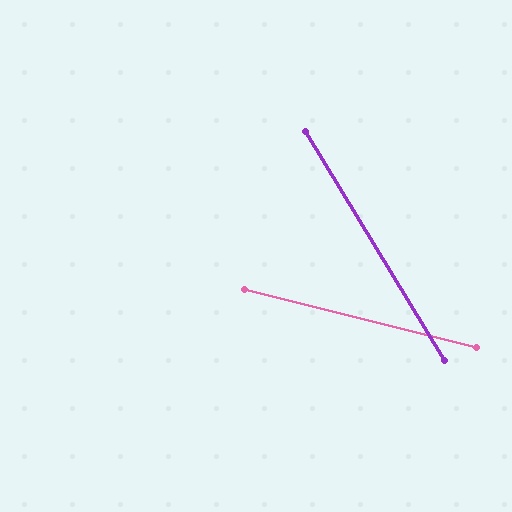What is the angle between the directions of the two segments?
Approximately 45 degrees.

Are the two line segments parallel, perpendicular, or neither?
Neither parallel nor perpendicular — they differ by about 45°.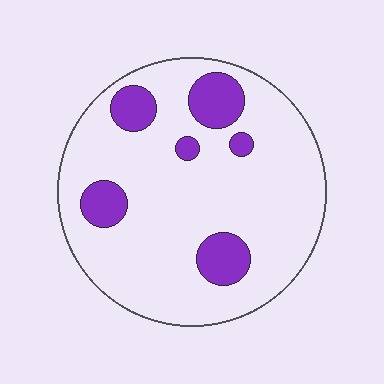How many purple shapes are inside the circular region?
6.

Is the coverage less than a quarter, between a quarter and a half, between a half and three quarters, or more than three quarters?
Less than a quarter.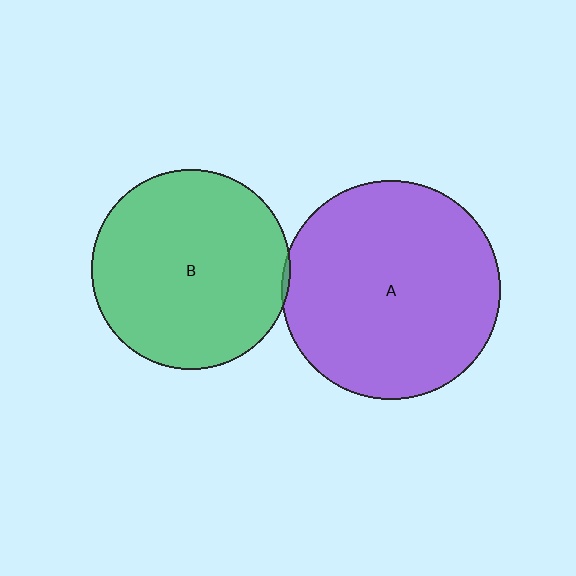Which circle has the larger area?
Circle A (purple).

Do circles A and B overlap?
Yes.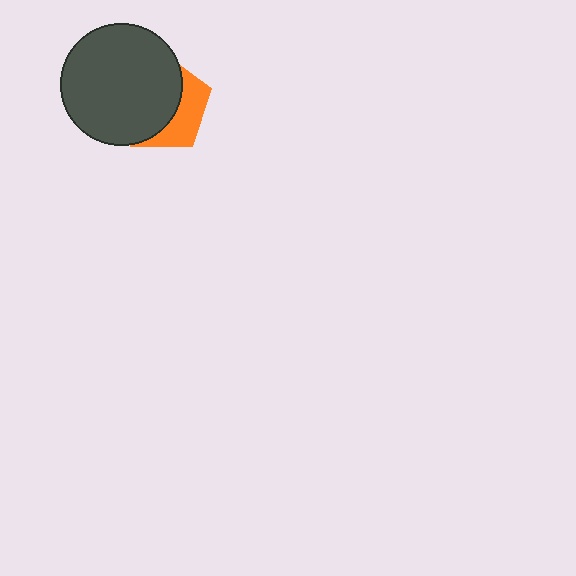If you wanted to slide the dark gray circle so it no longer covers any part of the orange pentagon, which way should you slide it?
Slide it left — that is the most direct way to separate the two shapes.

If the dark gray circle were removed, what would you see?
You would see the complete orange pentagon.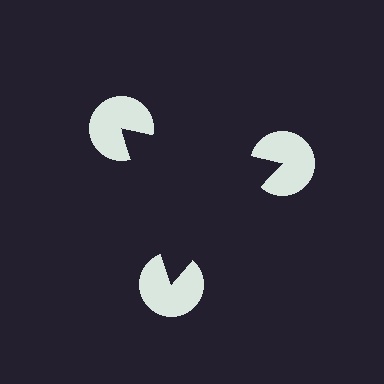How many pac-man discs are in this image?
There are 3 — one at each vertex of the illusory triangle.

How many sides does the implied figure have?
3 sides.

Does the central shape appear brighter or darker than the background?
It typically appears slightly darker than the background, even though no actual brightness change is drawn.